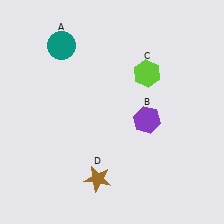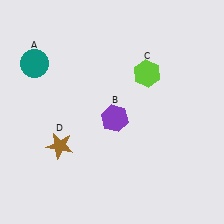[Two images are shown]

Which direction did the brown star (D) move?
The brown star (D) moved left.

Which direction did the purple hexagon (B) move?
The purple hexagon (B) moved left.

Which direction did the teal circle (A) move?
The teal circle (A) moved left.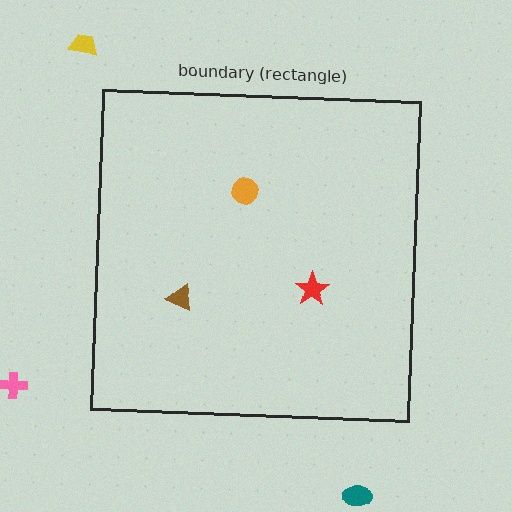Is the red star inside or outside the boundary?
Inside.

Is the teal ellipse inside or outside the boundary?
Outside.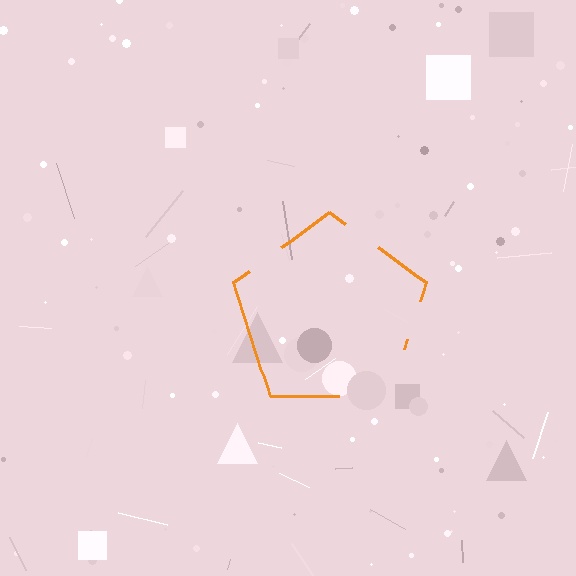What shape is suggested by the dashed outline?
The dashed outline suggests a pentagon.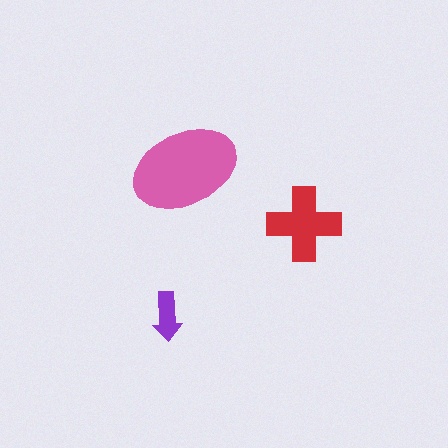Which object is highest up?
The pink ellipse is topmost.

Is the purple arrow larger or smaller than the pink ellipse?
Smaller.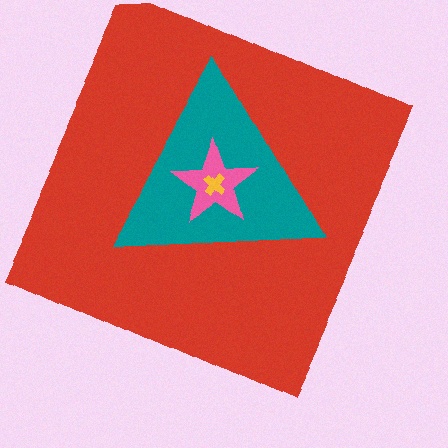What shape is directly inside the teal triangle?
The pink star.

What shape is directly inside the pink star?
The yellow cross.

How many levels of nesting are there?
4.